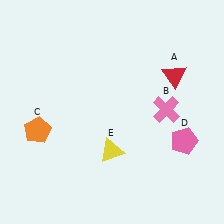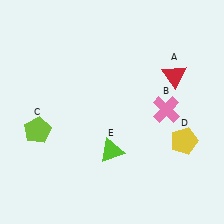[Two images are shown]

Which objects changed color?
C changed from orange to lime. D changed from pink to yellow. E changed from yellow to lime.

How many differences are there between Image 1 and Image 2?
There are 3 differences between the two images.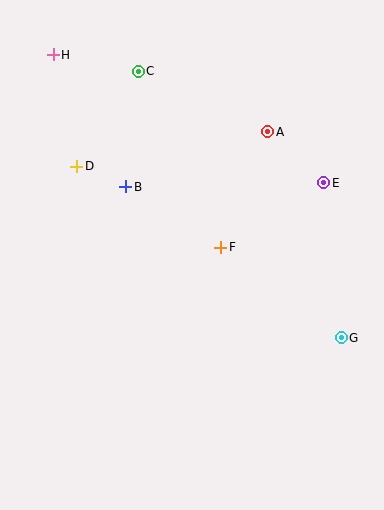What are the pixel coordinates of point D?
Point D is at (77, 166).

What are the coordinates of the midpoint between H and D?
The midpoint between H and D is at (65, 111).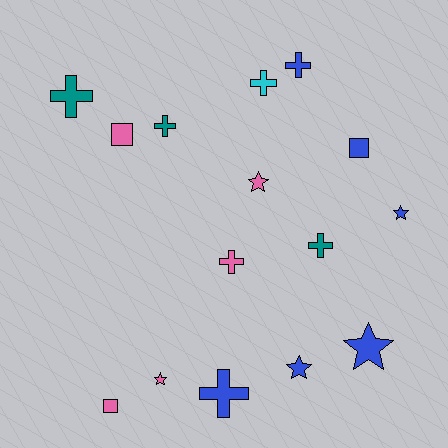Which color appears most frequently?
Blue, with 6 objects.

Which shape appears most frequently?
Cross, with 7 objects.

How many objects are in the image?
There are 15 objects.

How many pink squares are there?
There are 2 pink squares.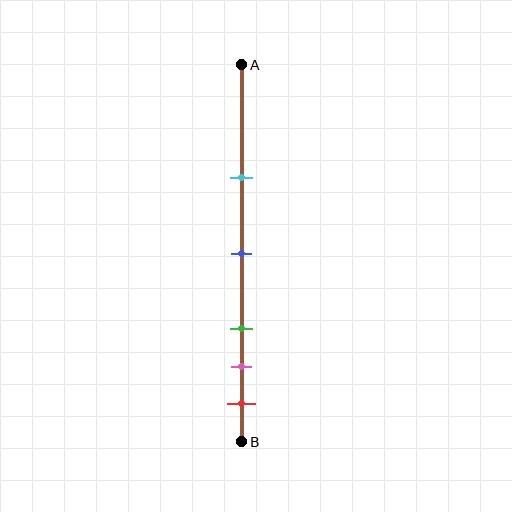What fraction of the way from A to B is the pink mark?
The pink mark is approximately 80% (0.8) of the way from A to B.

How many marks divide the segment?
There are 5 marks dividing the segment.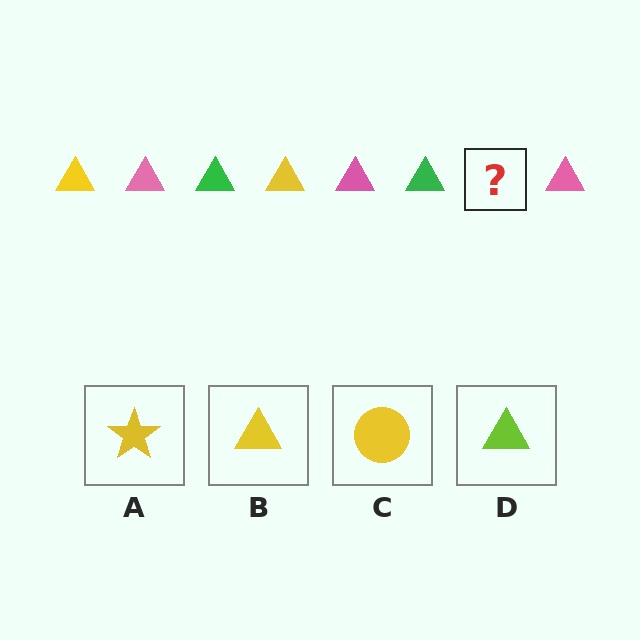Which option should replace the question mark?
Option B.